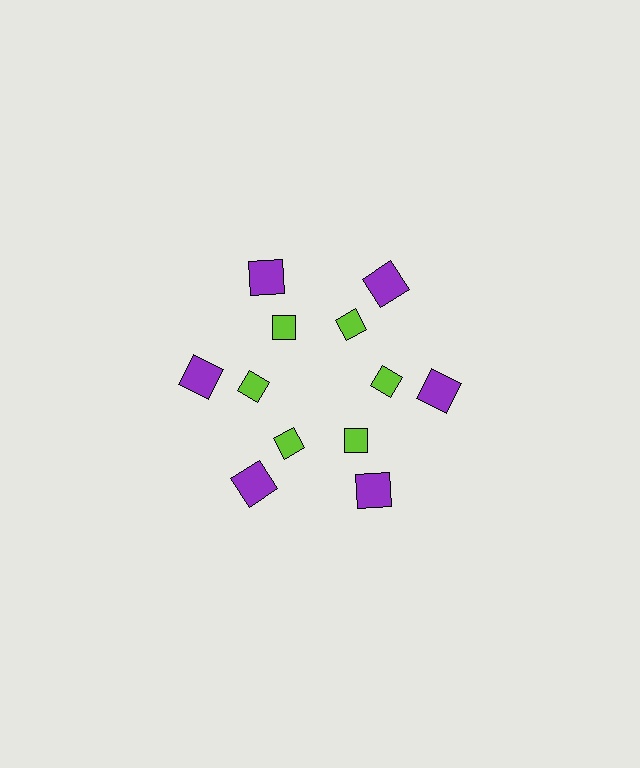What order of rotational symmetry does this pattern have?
This pattern has 6-fold rotational symmetry.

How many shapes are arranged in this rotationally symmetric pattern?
There are 12 shapes, arranged in 6 groups of 2.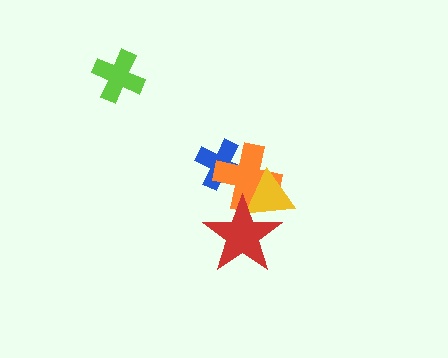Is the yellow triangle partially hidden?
Yes, it is partially covered by another shape.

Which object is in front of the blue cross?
The orange cross is in front of the blue cross.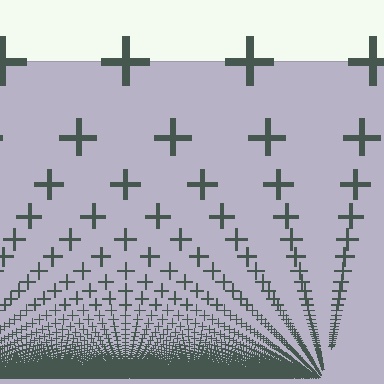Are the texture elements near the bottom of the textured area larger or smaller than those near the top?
Smaller. The gradient is inverted — elements near the bottom are smaller and denser.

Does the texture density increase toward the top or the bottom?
Density increases toward the bottom.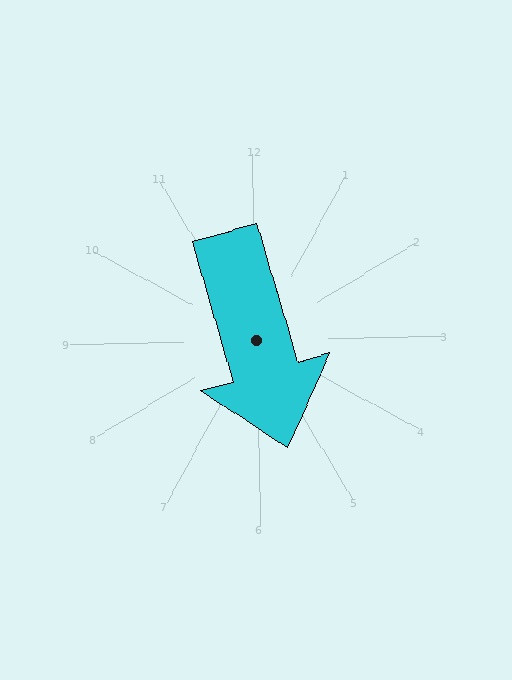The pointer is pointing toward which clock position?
Roughly 5 o'clock.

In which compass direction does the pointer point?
South.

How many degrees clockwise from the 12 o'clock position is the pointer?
Approximately 165 degrees.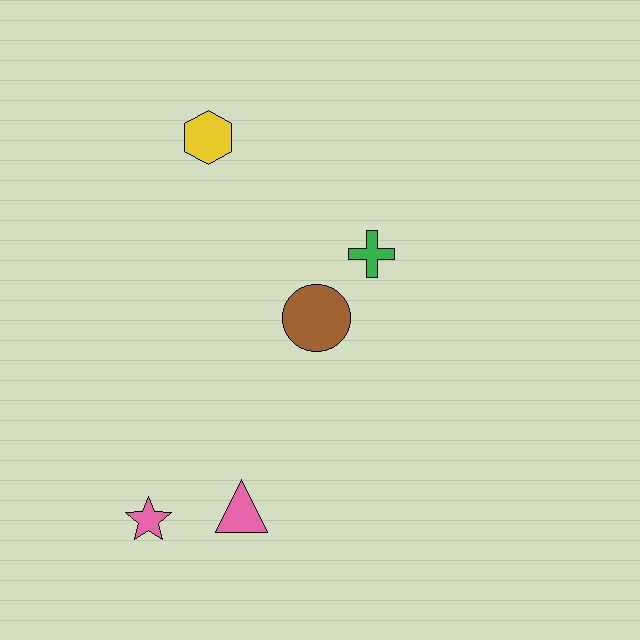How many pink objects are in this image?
There are 2 pink objects.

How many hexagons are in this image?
There is 1 hexagon.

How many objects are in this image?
There are 5 objects.